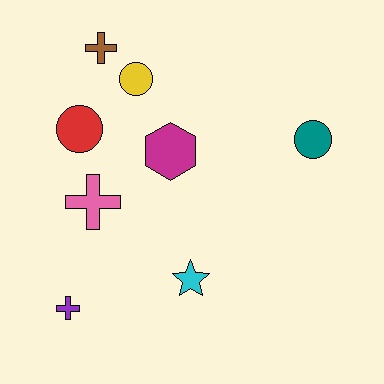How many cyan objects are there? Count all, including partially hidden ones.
There is 1 cyan object.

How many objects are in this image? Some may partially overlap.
There are 8 objects.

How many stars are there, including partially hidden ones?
There is 1 star.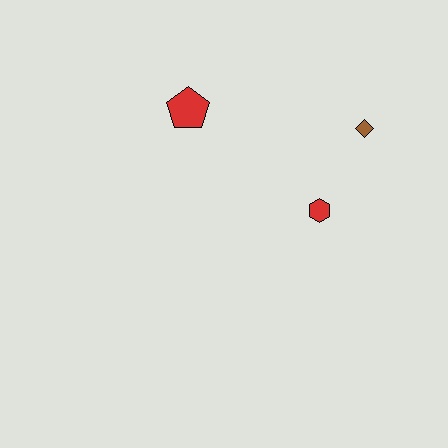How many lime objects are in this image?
There are no lime objects.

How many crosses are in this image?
There are no crosses.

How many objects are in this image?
There are 3 objects.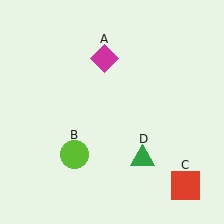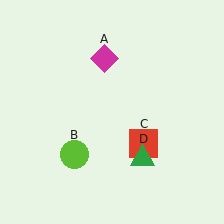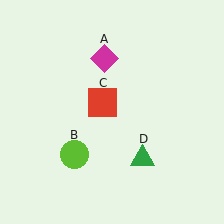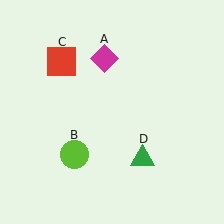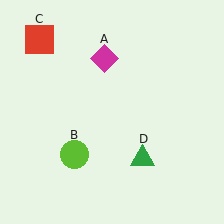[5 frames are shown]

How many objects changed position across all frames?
1 object changed position: red square (object C).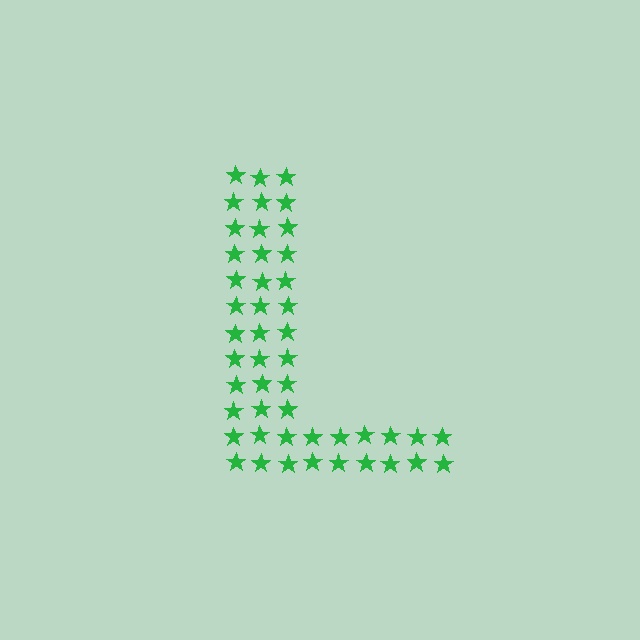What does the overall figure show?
The overall figure shows the letter L.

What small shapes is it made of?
It is made of small stars.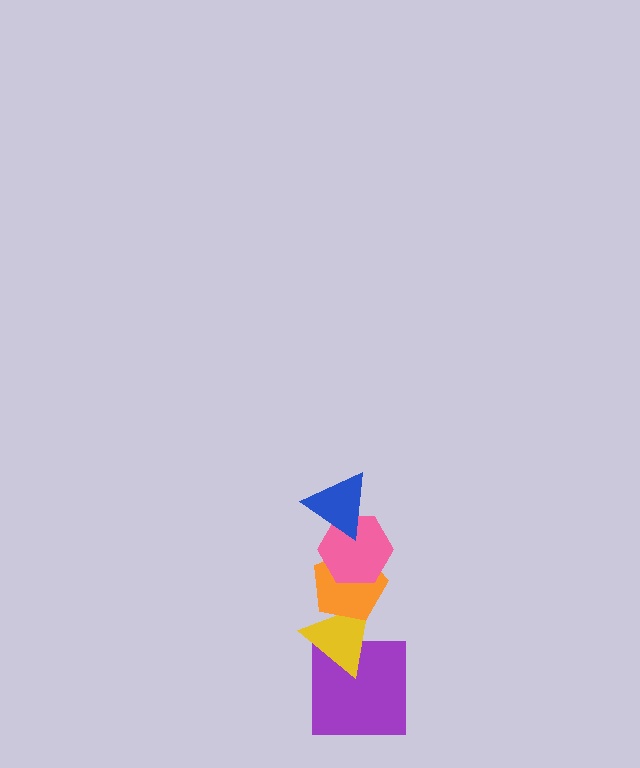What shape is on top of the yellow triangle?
The orange pentagon is on top of the yellow triangle.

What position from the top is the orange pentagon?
The orange pentagon is 3rd from the top.